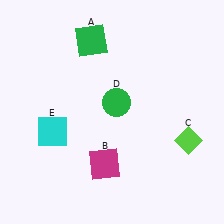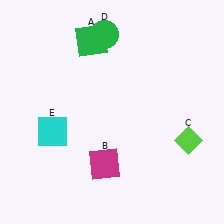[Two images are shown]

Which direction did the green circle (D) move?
The green circle (D) moved up.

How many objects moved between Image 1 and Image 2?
1 object moved between the two images.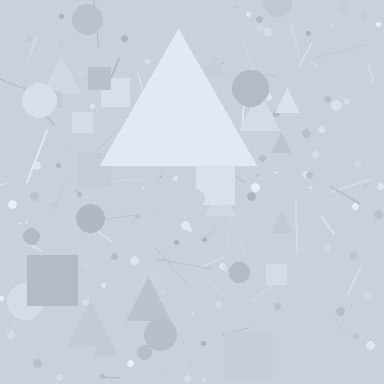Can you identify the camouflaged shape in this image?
The camouflaged shape is a triangle.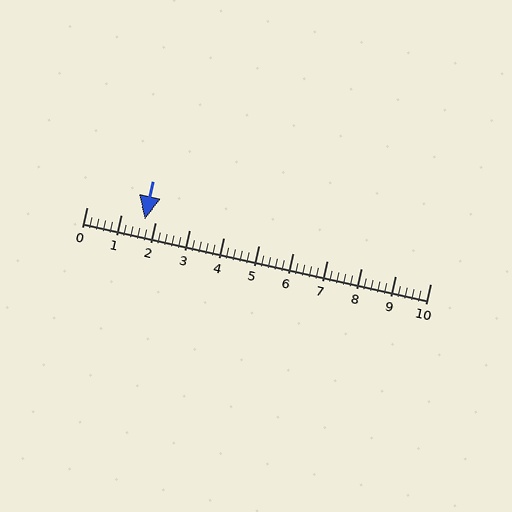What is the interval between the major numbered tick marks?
The major tick marks are spaced 1 units apart.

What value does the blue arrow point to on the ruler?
The blue arrow points to approximately 1.7.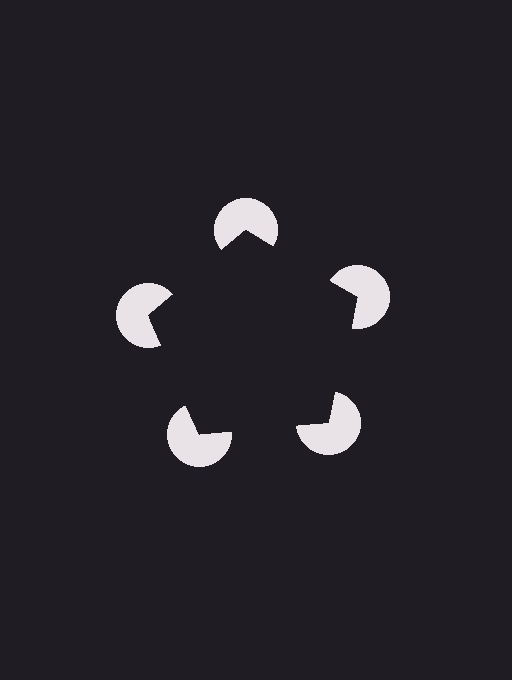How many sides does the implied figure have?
5 sides.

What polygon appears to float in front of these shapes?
An illusory pentagon — its edges are inferred from the aligned wedge cuts in the pac-man discs, not physically drawn.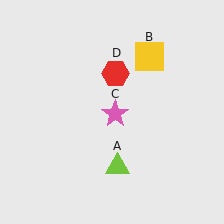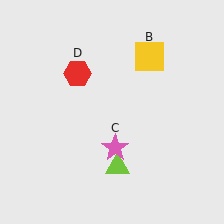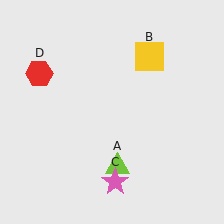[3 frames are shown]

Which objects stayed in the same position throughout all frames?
Lime triangle (object A) and yellow square (object B) remained stationary.